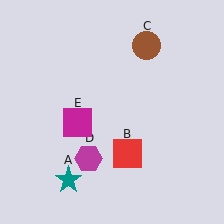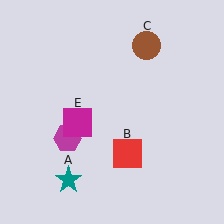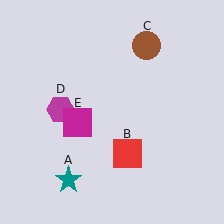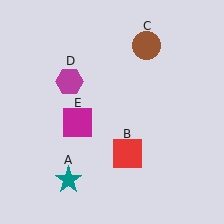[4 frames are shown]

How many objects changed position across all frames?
1 object changed position: magenta hexagon (object D).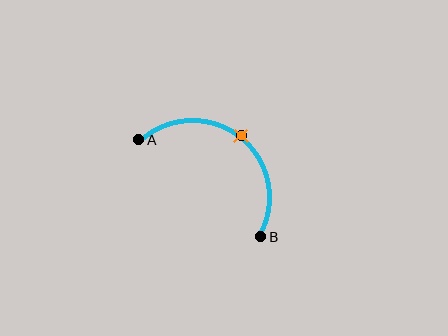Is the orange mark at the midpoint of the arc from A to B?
Yes. The orange mark lies on the arc at equal arc-length from both A and B — it is the arc midpoint.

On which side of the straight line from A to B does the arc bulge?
The arc bulges above and to the right of the straight line connecting A and B.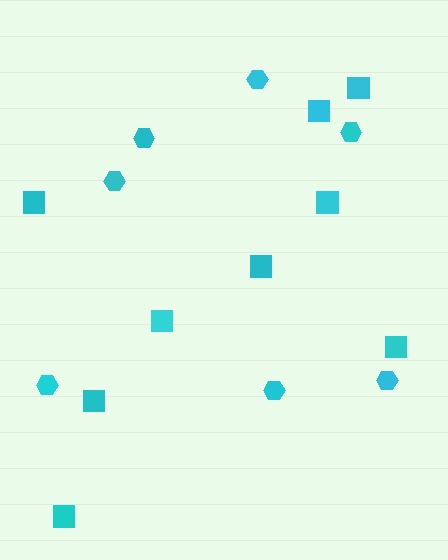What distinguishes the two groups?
There are 2 groups: one group of squares (9) and one group of hexagons (7).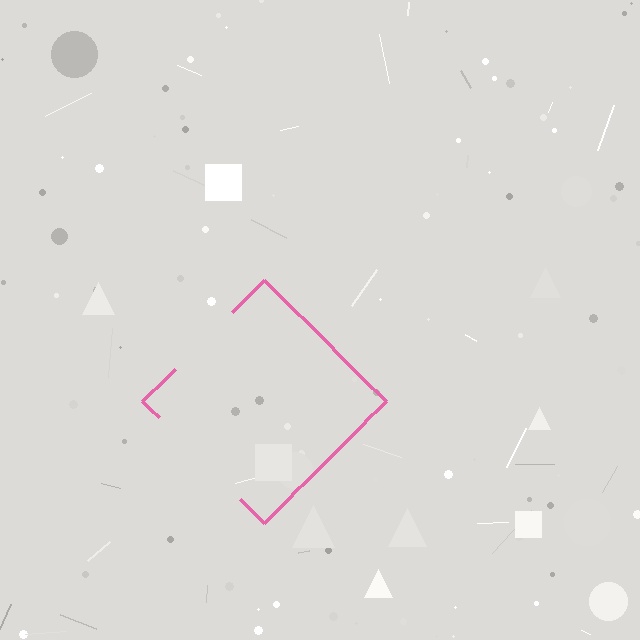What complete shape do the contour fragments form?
The contour fragments form a diamond.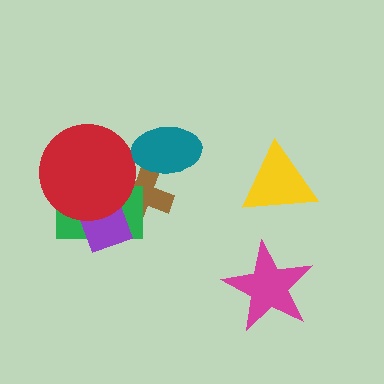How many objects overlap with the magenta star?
0 objects overlap with the magenta star.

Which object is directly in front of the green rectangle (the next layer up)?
The purple diamond is directly in front of the green rectangle.